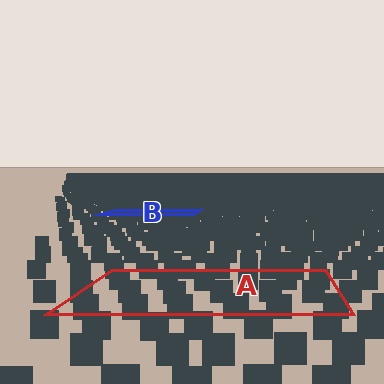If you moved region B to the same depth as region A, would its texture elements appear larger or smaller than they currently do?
They would appear larger. At a closer depth, the same texture elements are projected at a bigger on-screen size.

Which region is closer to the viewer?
Region A is closer. The texture elements there are larger and more spread out.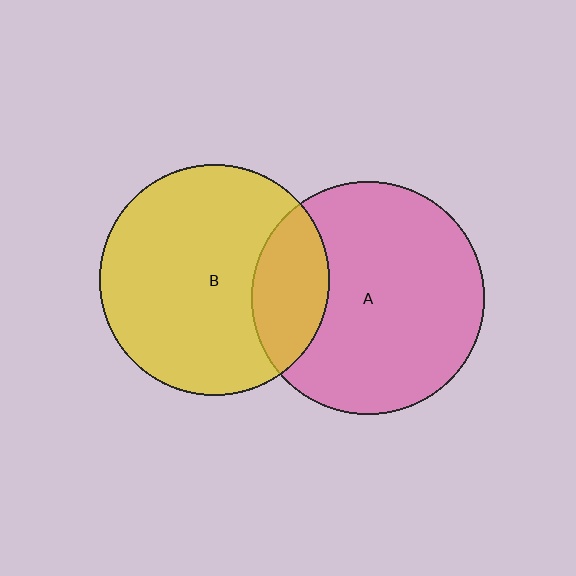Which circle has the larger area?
Circle A (pink).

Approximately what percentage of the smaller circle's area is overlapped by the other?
Approximately 20%.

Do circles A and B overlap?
Yes.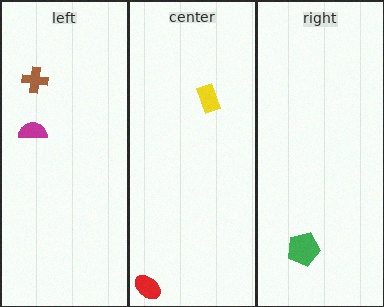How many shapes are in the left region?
2.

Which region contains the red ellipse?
The center region.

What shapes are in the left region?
The brown cross, the magenta semicircle.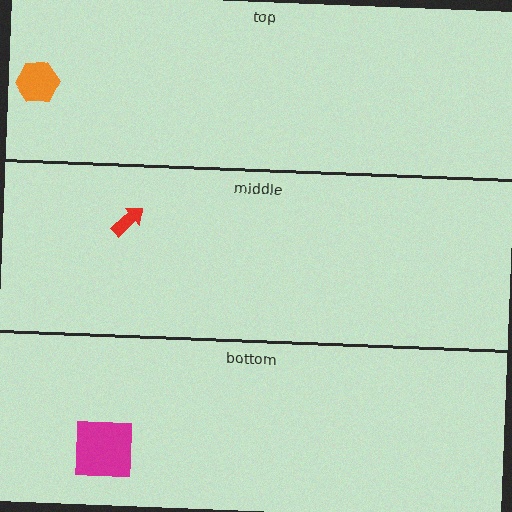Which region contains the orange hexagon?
The top region.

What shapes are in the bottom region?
The magenta square.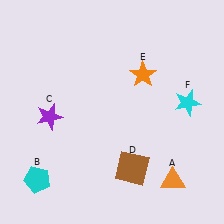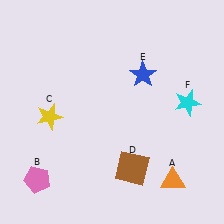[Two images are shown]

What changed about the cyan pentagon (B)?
In Image 1, B is cyan. In Image 2, it changed to pink.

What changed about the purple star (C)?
In Image 1, C is purple. In Image 2, it changed to yellow.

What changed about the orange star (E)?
In Image 1, E is orange. In Image 2, it changed to blue.